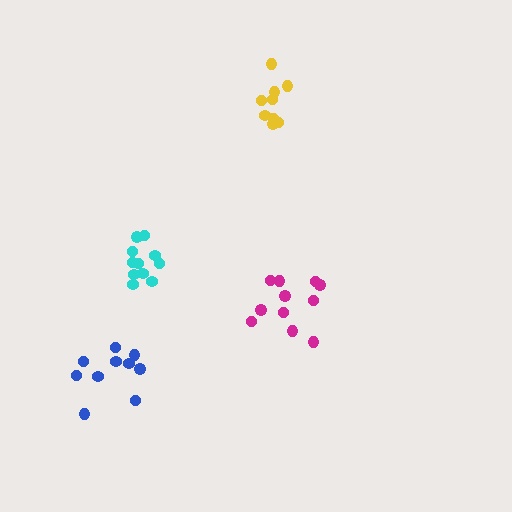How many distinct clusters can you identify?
There are 4 distinct clusters.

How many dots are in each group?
Group 1: 11 dots, Group 2: 10 dots, Group 3: 11 dots, Group 4: 9 dots (41 total).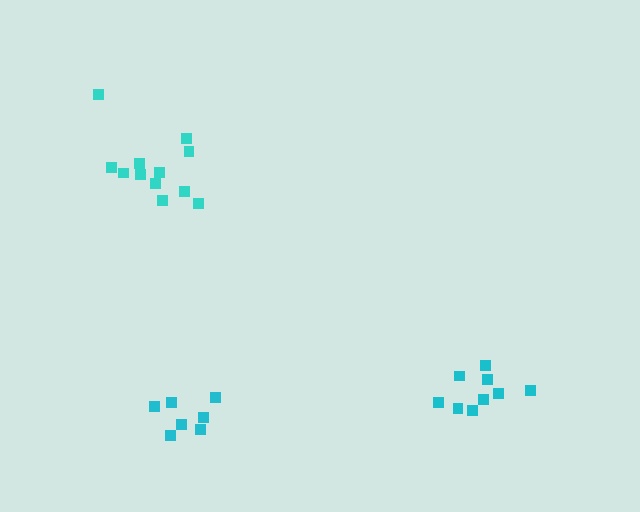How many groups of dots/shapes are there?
There are 3 groups.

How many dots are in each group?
Group 1: 12 dots, Group 2: 7 dots, Group 3: 9 dots (28 total).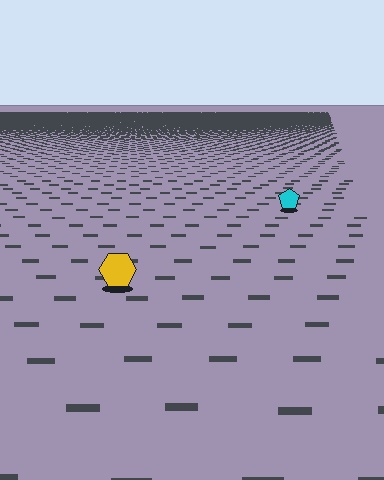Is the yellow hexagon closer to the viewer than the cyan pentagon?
Yes. The yellow hexagon is closer — you can tell from the texture gradient: the ground texture is coarser near it.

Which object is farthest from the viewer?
The cyan pentagon is farthest from the viewer. It appears smaller and the ground texture around it is denser.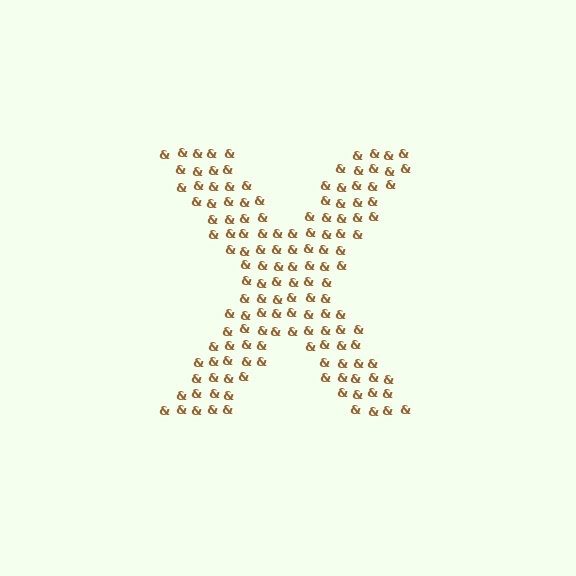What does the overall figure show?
The overall figure shows the letter X.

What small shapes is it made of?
It is made of small ampersands.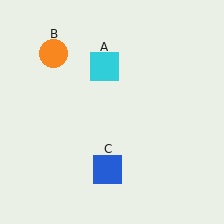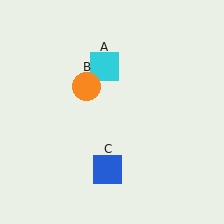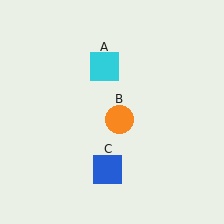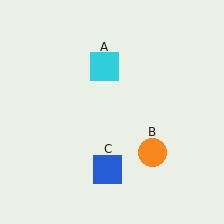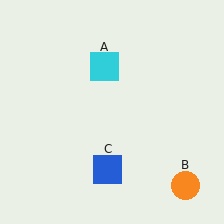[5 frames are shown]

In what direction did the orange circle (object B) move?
The orange circle (object B) moved down and to the right.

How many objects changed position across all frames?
1 object changed position: orange circle (object B).